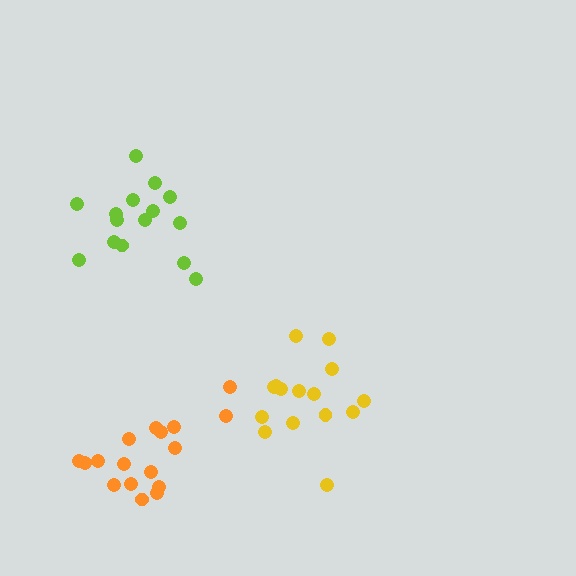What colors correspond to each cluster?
The clusters are colored: orange, yellow, lime.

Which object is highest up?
The lime cluster is topmost.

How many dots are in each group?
Group 1: 17 dots, Group 2: 15 dots, Group 3: 15 dots (47 total).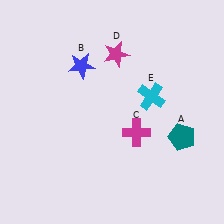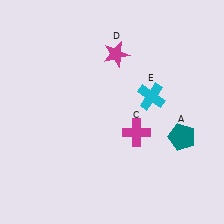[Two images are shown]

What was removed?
The blue star (B) was removed in Image 2.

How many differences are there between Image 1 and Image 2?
There is 1 difference between the two images.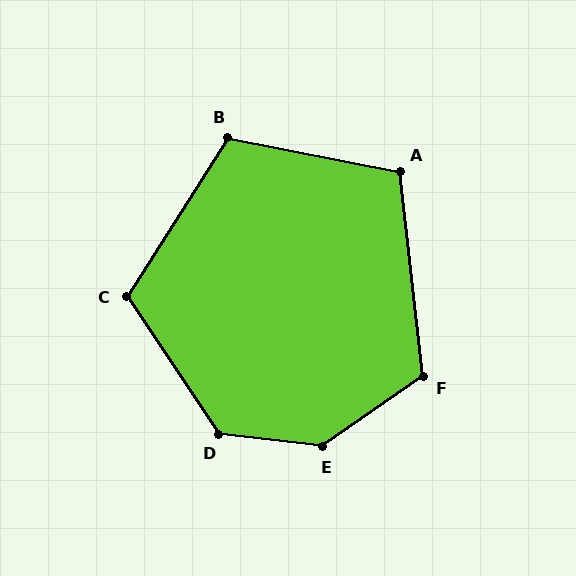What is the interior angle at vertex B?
Approximately 111 degrees (obtuse).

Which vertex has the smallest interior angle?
A, at approximately 107 degrees.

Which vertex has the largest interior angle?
E, at approximately 139 degrees.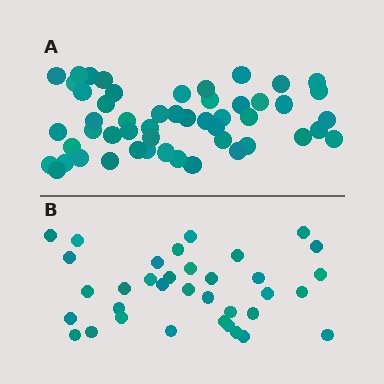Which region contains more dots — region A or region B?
Region A (the top region) has more dots.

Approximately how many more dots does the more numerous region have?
Region A has approximately 15 more dots than region B.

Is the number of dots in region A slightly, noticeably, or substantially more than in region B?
Region A has substantially more. The ratio is roughly 1.5 to 1.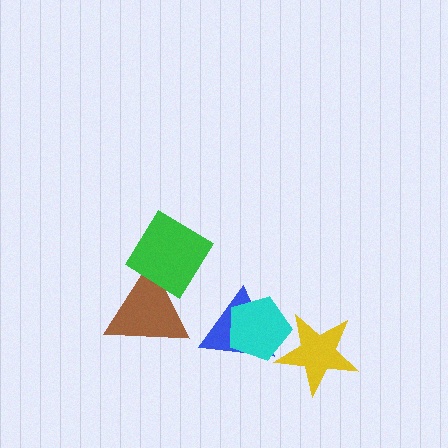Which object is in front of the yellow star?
The cyan pentagon is in front of the yellow star.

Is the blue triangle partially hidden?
Yes, it is partially covered by another shape.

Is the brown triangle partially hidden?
Yes, it is partially covered by another shape.